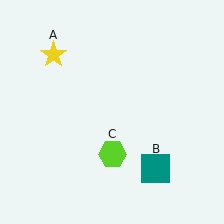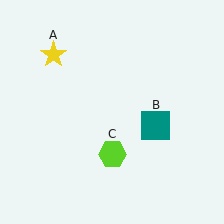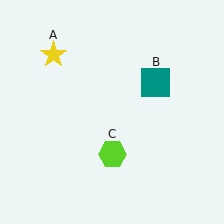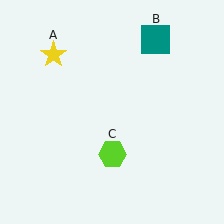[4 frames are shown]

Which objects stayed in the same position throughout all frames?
Yellow star (object A) and lime hexagon (object C) remained stationary.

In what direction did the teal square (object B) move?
The teal square (object B) moved up.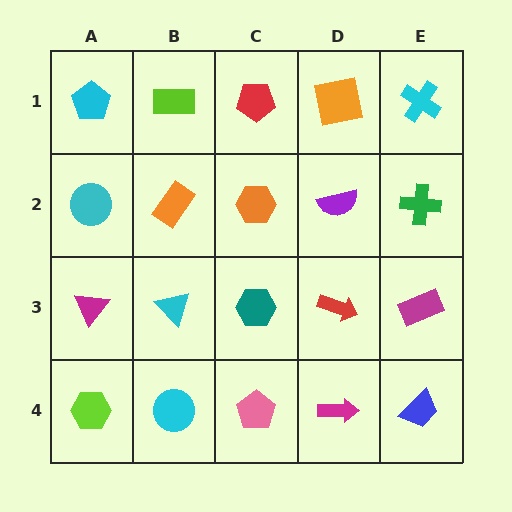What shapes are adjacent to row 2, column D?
An orange square (row 1, column D), a red arrow (row 3, column D), an orange hexagon (row 2, column C), a green cross (row 2, column E).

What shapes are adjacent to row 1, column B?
An orange rectangle (row 2, column B), a cyan pentagon (row 1, column A), a red pentagon (row 1, column C).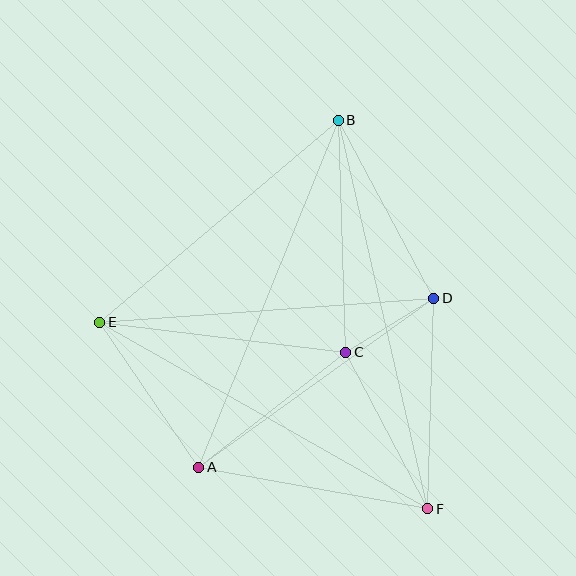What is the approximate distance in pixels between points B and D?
The distance between B and D is approximately 202 pixels.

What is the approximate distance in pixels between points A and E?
The distance between A and E is approximately 176 pixels.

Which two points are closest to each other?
Points C and D are closest to each other.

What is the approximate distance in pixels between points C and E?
The distance between C and E is approximately 248 pixels.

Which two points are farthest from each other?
Points B and F are farthest from each other.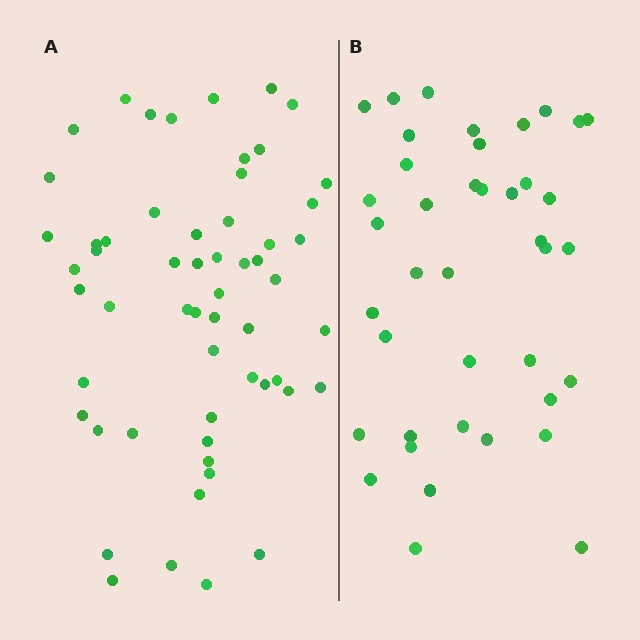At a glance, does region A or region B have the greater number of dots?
Region A (the left region) has more dots.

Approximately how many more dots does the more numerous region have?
Region A has approximately 15 more dots than region B.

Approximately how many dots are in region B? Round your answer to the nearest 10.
About 40 dots.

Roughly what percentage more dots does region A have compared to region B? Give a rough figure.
About 40% more.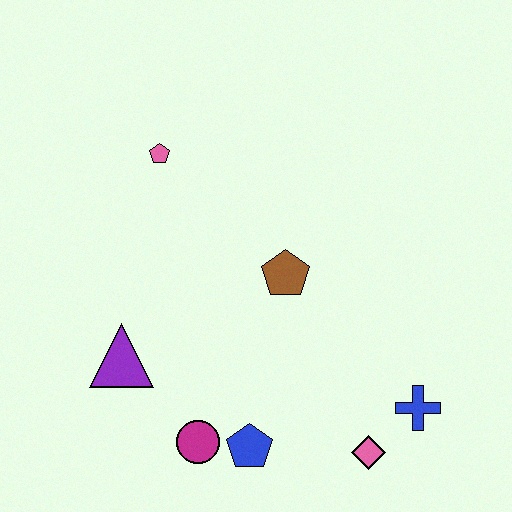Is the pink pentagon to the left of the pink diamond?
Yes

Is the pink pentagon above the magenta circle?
Yes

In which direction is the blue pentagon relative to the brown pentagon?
The blue pentagon is below the brown pentagon.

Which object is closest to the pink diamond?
The blue cross is closest to the pink diamond.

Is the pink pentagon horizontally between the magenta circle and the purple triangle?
Yes